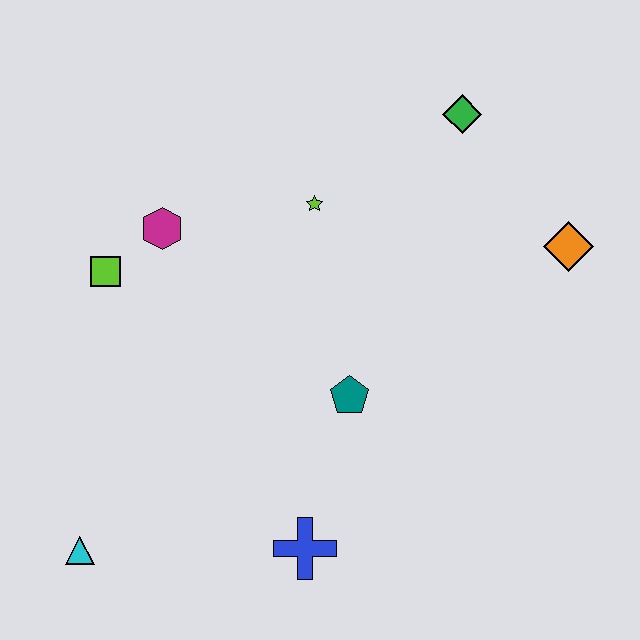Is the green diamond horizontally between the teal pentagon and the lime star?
No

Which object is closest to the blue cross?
The teal pentagon is closest to the blue cross.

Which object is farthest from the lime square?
The orange diamond is farthest from the lime square.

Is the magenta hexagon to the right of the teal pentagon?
No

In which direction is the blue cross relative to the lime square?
The blue cross is below the lime square.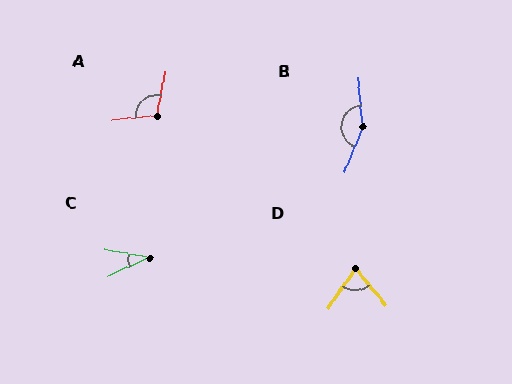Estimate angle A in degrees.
Approximately 106 degrees.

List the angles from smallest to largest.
C (35°), D (75°), A (106°), B (153°).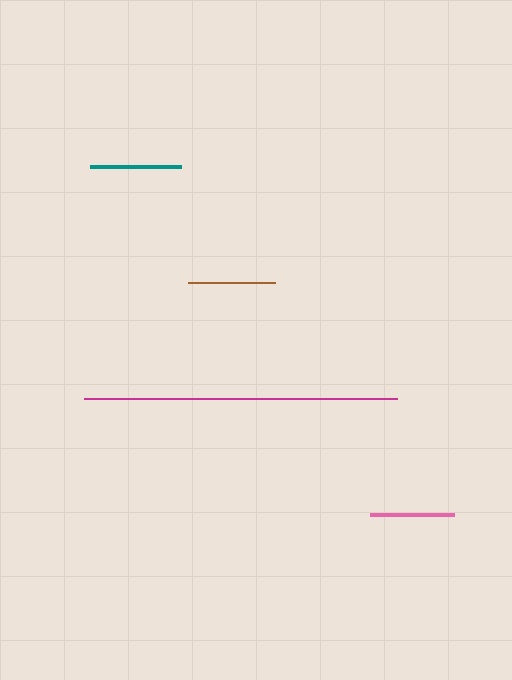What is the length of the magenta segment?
The magenta segment is approximately 313 pixels long.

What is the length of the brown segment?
The brown segment is approximately 88 pixels long.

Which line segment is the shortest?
The pink line is the shortest at approximately 84 pixels.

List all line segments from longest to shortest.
From longest to shortest: magenta, teal, brown, pink.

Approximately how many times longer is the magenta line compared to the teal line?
The magenta line is approximately 3.5 times the length of the teal line.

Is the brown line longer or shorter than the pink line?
The brown line is longer than the pink line.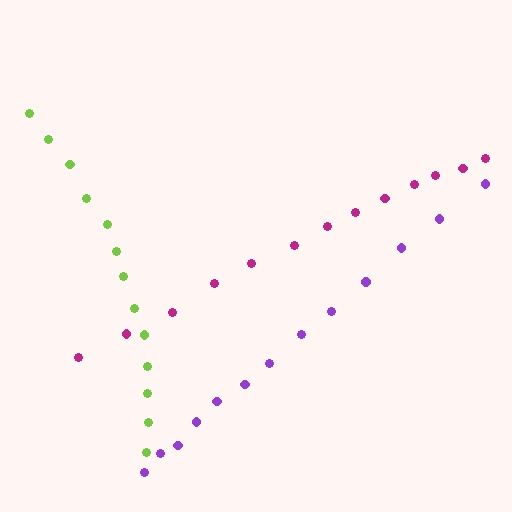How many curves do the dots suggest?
There are 3 distinct paths.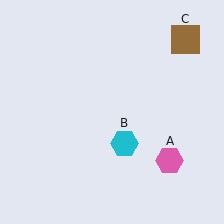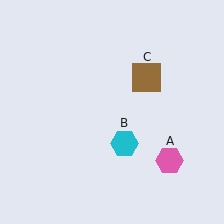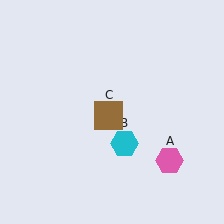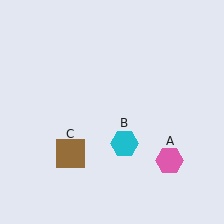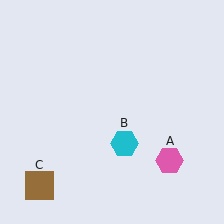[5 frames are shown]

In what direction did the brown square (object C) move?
The brown square (object C) moved down and to the left.